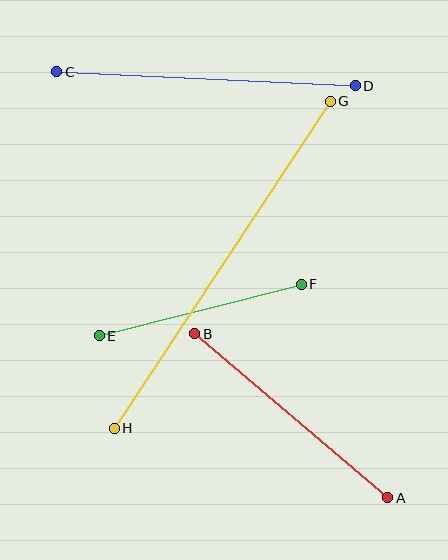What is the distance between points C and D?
The distance is approximately 299 pixels.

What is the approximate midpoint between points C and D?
The midpoint is at approximately (206, 79) pixels.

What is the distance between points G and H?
The distance is approximately 392 pixels.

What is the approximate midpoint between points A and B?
The midpoint is at approximately (291, 416) pixels.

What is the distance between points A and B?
The distance is approximately 253 pixels.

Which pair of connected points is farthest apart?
Points G and H are farthest apart.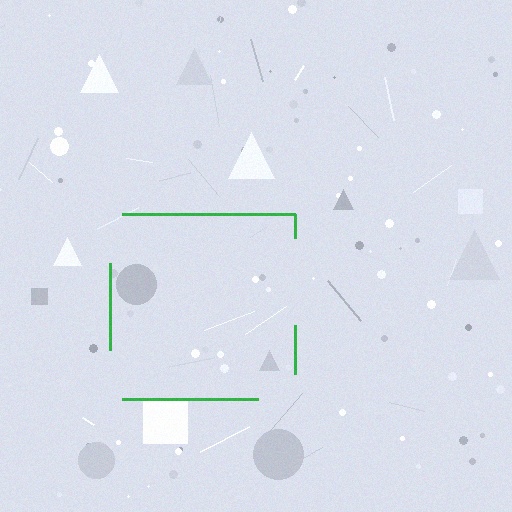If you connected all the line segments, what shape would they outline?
They would outline a square.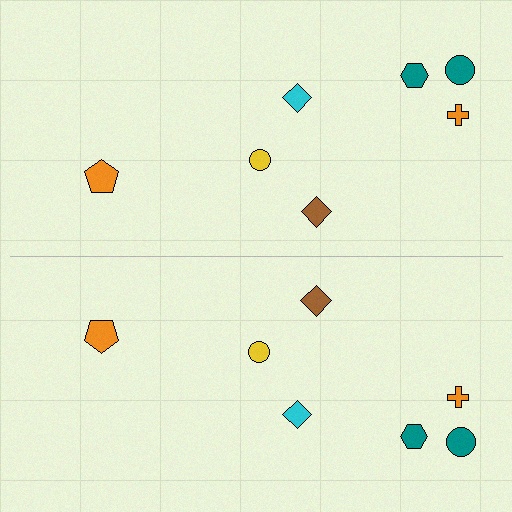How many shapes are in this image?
There are 14 shapes in this image.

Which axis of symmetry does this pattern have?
The pattern has a horizontal axis of symmetry running through the center of the image.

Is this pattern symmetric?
Yes, this pattern has bilateral (reflection) symmetry.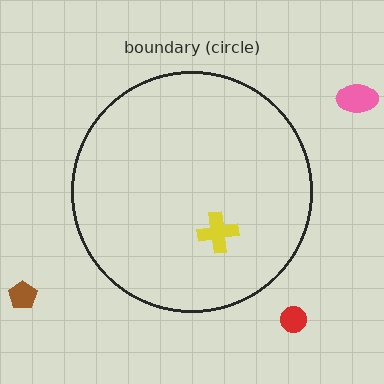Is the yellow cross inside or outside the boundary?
Inside.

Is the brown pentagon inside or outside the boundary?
Outside.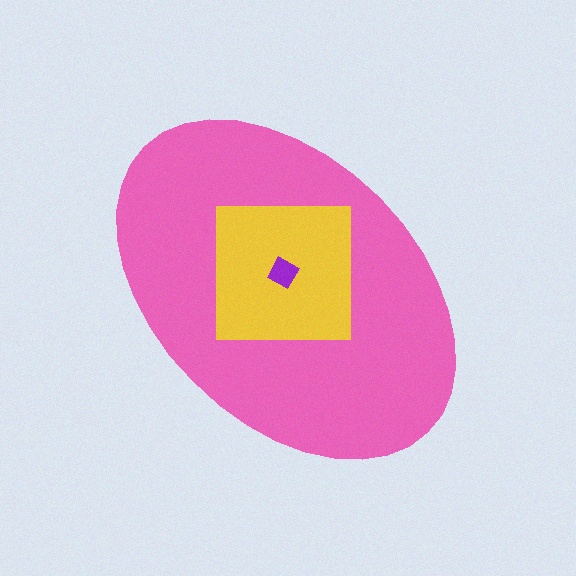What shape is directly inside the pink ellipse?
The yellow square.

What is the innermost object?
The purple diamond.